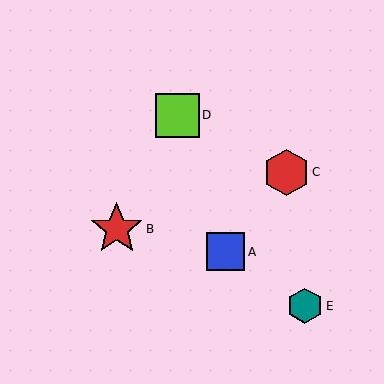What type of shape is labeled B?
Shape B is a red star.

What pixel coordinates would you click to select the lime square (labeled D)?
Click at (177, 115) to select the lime square D.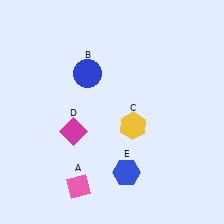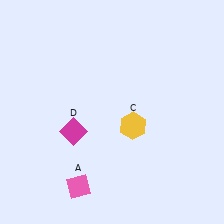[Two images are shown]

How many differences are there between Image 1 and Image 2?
There are 2 differences between the two images.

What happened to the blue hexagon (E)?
The blue hexagon (E) was removed in Image 2. It was in the bottom-right area of Image 1.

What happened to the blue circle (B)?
The blue circle (B) was removed in Image 2. It was in the top-left area of Image 1.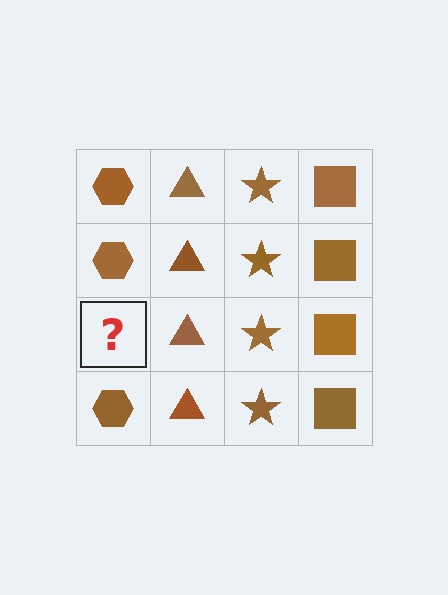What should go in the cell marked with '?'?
The missing cell should contain a brown hexagon.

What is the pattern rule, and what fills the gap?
The rule is that each column has a consistent shape. The gap should be filled with a brown hexagon.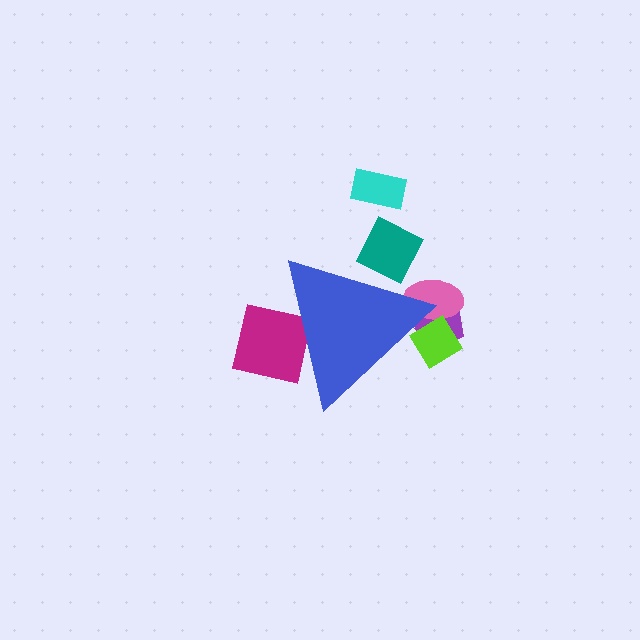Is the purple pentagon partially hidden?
Yes, the purple pentagon is partially hidden behind the blue triangle.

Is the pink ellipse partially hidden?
Yes, the pink ellipse is partially hidden behind the blue triangle.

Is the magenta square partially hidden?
Yes, the magenta square is partially hidden behind the blue triangle.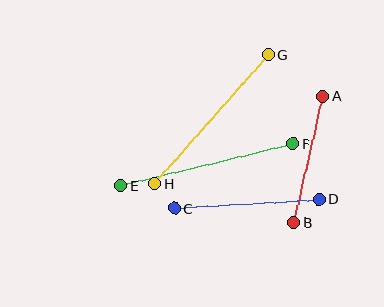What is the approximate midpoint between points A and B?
The midpoint is at approximately (308, 159) pixels.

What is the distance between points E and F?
The distance is approximately 177 pixels.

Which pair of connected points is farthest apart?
Points E and F are farthest apart.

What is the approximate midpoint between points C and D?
The midpoint is at approximately (247, 204) pixels.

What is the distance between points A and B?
The distance is approximately 129 pixels.